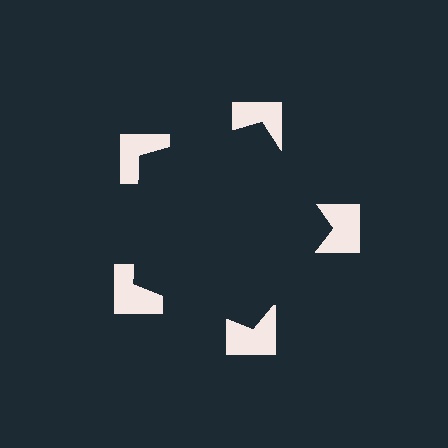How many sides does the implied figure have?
5 sides.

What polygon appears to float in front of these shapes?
An illusory pentagon — its edges are inferred from the aligned wedge cuts in the notched squares, not physically drawn.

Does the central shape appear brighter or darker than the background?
It typically appears slightly darker than the background, even though no actual brightness change is drawn.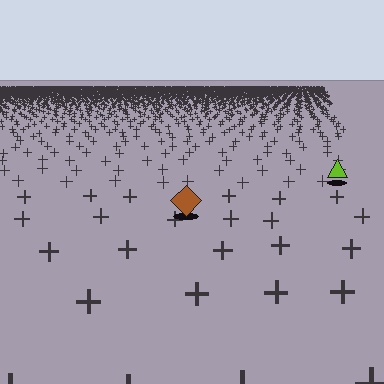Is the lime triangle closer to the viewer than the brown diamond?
No. The brown diamond is closer — you can tell from the texture gradient: the ground texture is coarser near it.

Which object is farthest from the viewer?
The lime triangle is farthest from the viewer. It appears smaller and the ground texture around it is denser.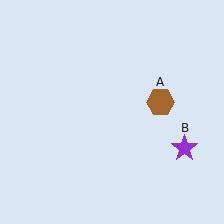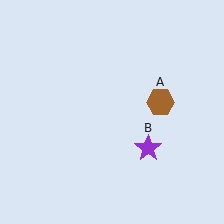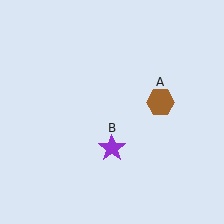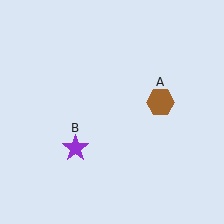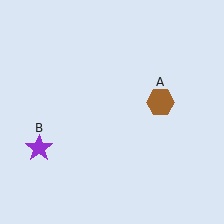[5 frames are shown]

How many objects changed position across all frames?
1 object changed position: purple star (object B).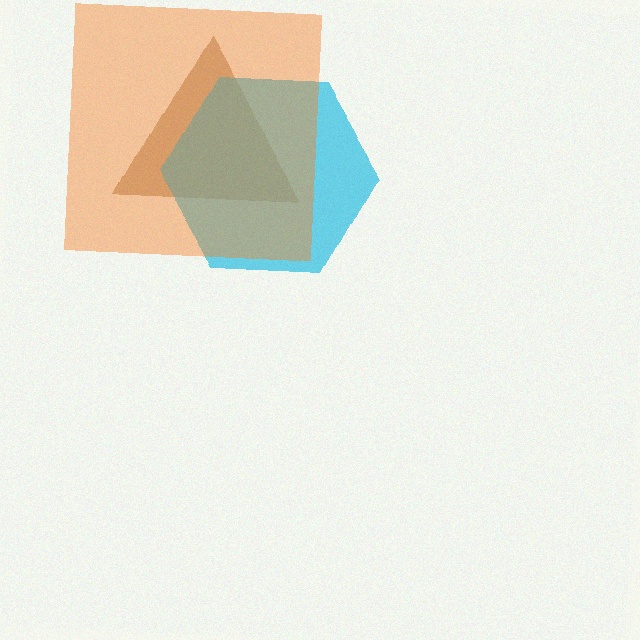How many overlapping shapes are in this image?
There are 3 overlapping shapes in the image.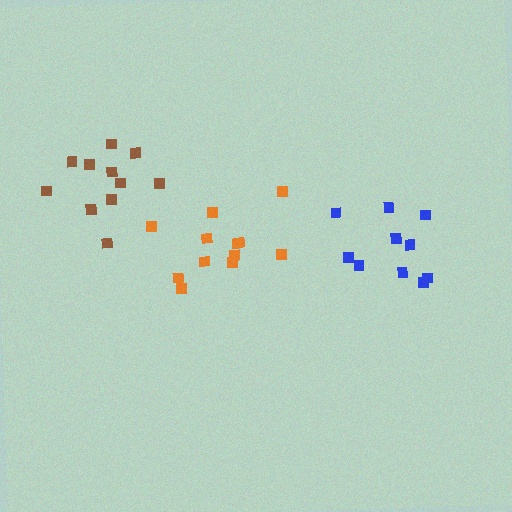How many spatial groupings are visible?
There are 3 spatial groupings.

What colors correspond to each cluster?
The clusters are colored: orange, blue, brown.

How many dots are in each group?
Group 1: 12 dots, Group 2: 10 dots, Group 3: 11 dots (33 total).